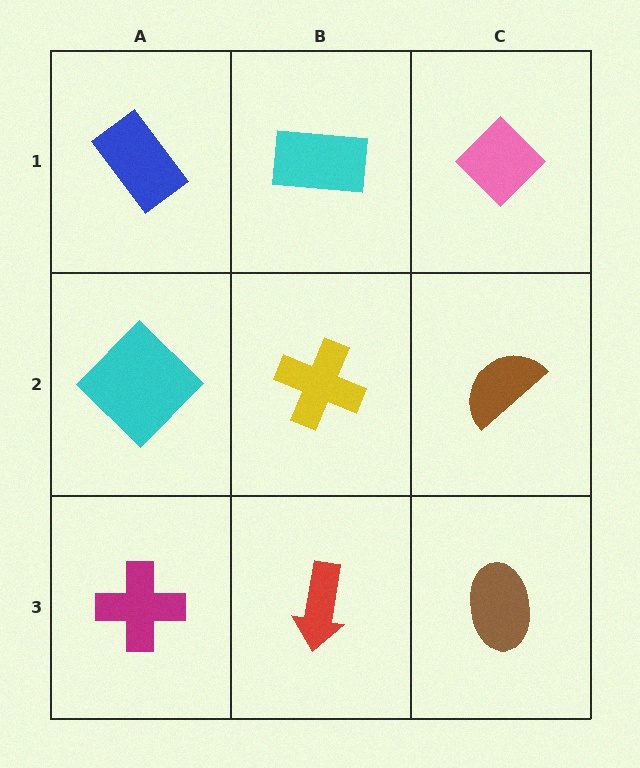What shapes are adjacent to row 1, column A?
A cyan diamond (row 2, column A), a cyan rectangle (row 1, column B).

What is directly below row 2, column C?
A brown ellipse.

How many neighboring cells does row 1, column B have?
3.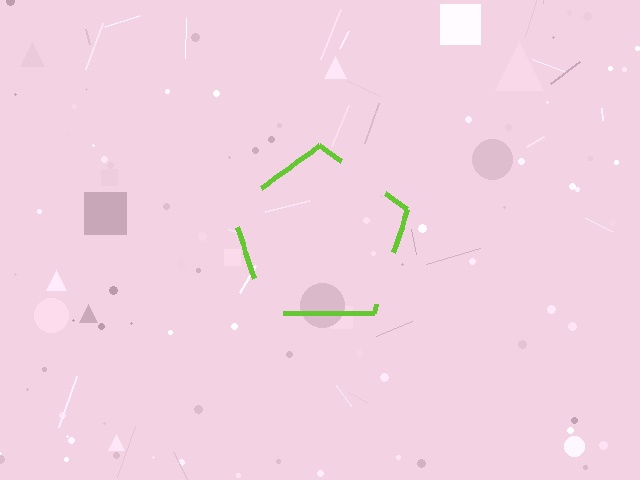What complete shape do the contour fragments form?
The contour fragments form a pentagon.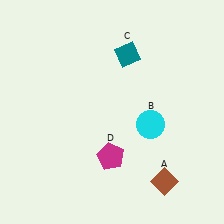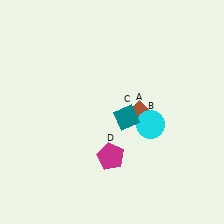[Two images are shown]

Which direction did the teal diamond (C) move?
The teal diamond (C) moved down.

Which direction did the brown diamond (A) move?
The brown diamond (A) moved up.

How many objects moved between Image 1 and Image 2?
2 objects moved between the two images.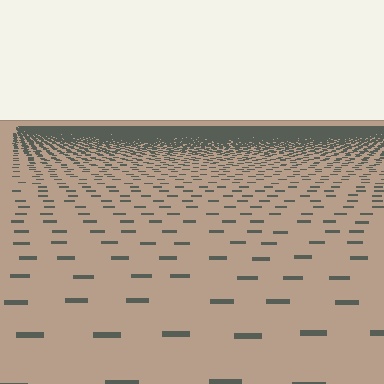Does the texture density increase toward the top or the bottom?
Density increases toward the top.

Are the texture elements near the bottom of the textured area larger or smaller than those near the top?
Larger. Near the bottom, elements are closer to the viewer and appear at a bigger on-screen size.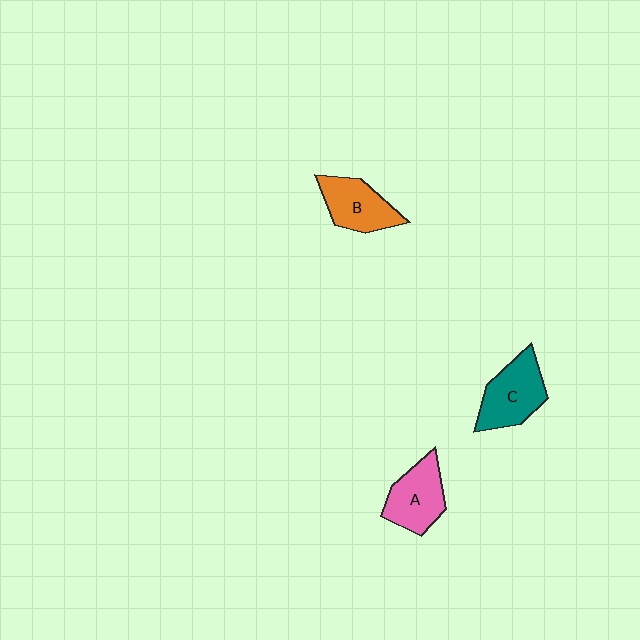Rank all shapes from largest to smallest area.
From largest to smallest: C (teal), A (pink), B (orange).